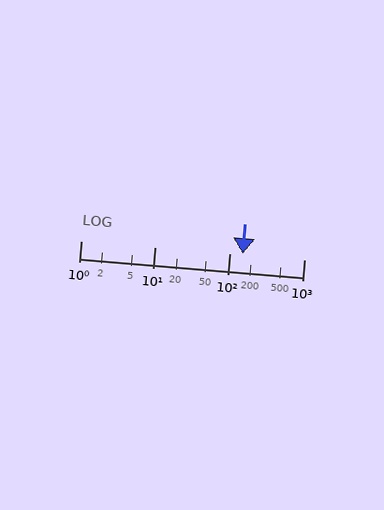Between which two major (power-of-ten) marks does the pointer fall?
The pointer is between 100 and 1000.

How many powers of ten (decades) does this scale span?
The scale spans 3 decades, from 1 to 1000.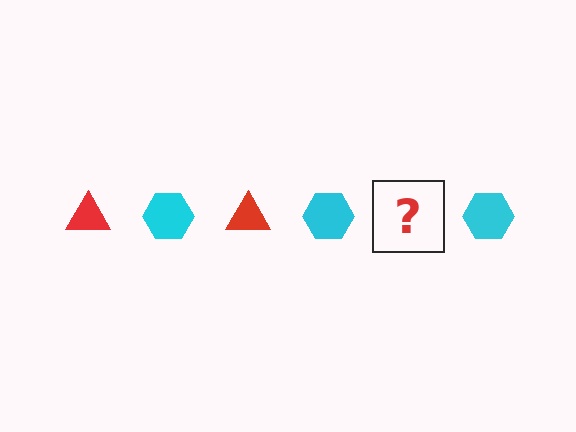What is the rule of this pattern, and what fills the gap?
The rule is that the pattern alternates between red triangle and cyan hexagon. The gap should be filled with a red triangle.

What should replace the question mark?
The question mark should be replaced with a red triangle.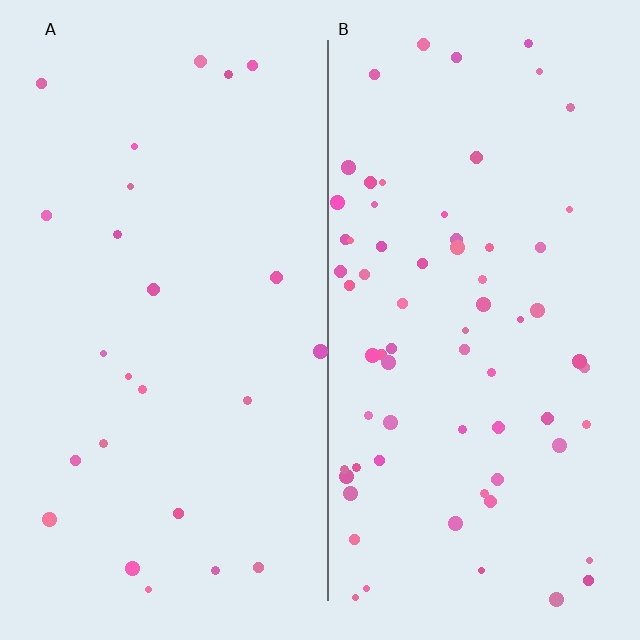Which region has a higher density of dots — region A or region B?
B (the right).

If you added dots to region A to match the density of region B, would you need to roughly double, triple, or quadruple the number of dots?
Approximately triple.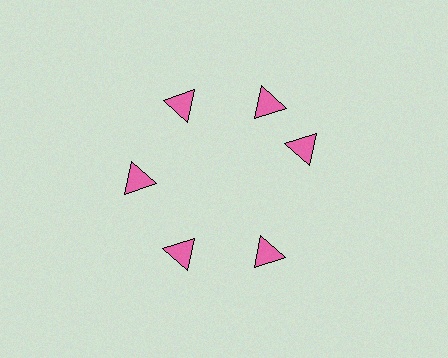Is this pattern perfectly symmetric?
No. The 6 pink triangles are arranged in a ring, but one element near the 3 o'clock position is rotated out of alignment along the ring, breaking the 6-fold rotational symmetry.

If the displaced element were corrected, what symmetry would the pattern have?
It would have 6-fold rotational symmetry — the pattern would map onto itself every 60 degrees.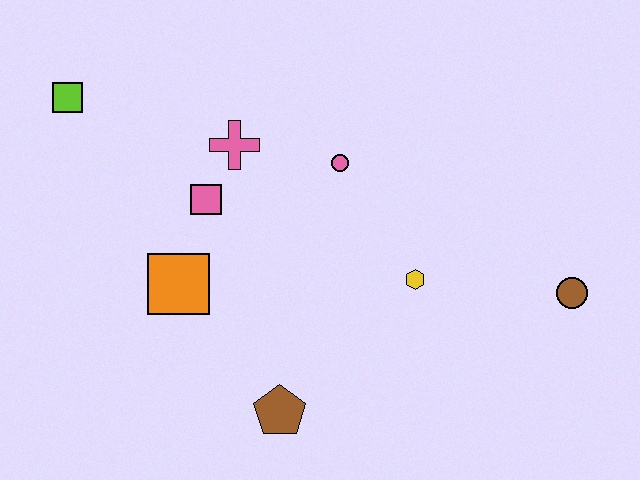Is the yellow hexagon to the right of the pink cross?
Yes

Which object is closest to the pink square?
The pink cross is closest to the pink square.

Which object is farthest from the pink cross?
The brown circle is farthest from the pink cross.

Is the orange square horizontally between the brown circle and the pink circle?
No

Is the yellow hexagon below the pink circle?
Yes